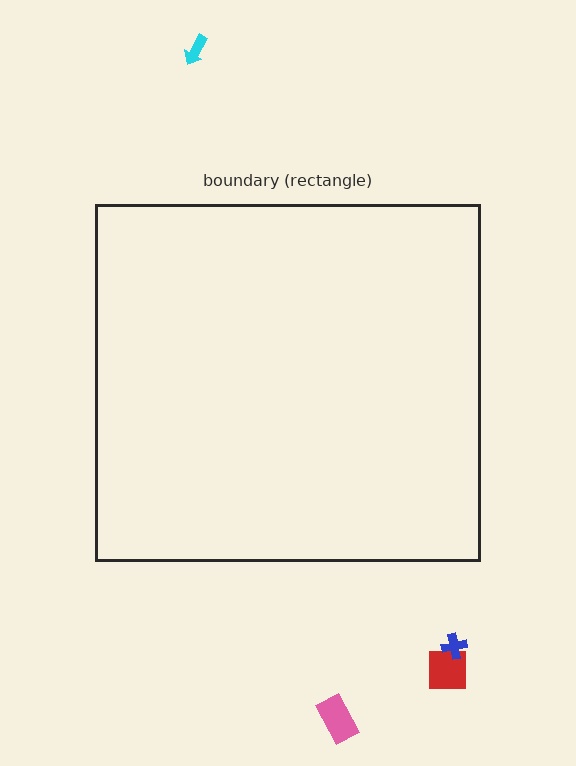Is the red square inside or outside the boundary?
Outside.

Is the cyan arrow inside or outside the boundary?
Outside.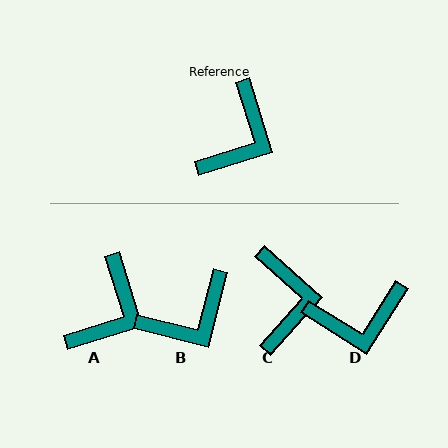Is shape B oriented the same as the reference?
No, it is off by about 32 degrees.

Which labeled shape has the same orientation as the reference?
A.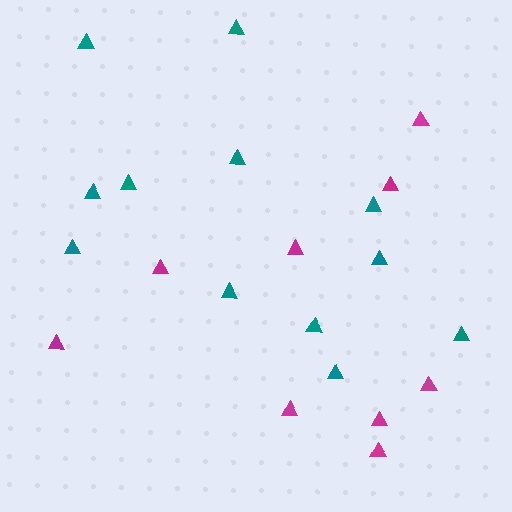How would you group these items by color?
There are 2 groups: one group of teal triangles (12) and one group of magenta triangles (9).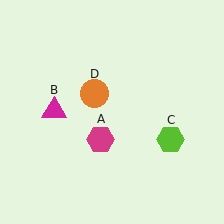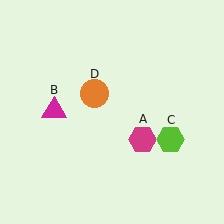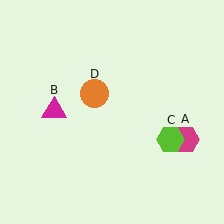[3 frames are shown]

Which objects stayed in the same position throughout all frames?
Magenta triangle (object B) and lime hexagon (object C) and orange circle (object D) remained stationary.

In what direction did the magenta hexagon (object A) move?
The magenta hexagon (object A) moved right.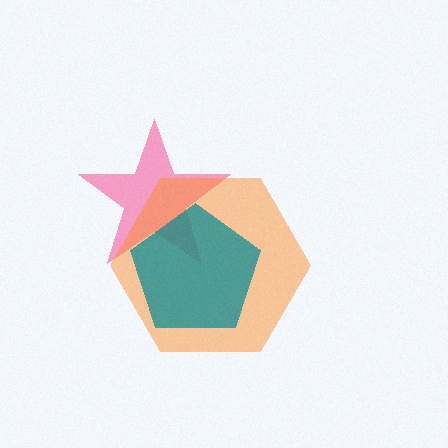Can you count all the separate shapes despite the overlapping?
Yes, there are 3 separate shapes.